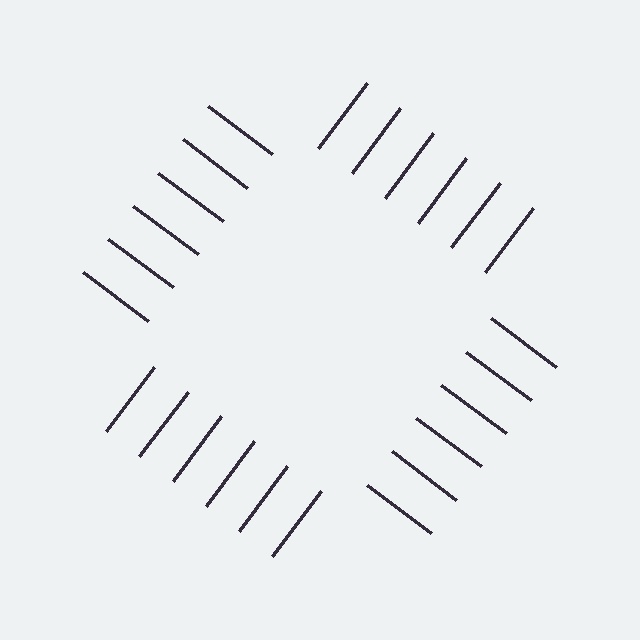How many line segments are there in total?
24 — 6 along each of the 4 edges.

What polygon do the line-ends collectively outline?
An illusory square — the line segments terminate on its edges but no continuous stroke is drawn.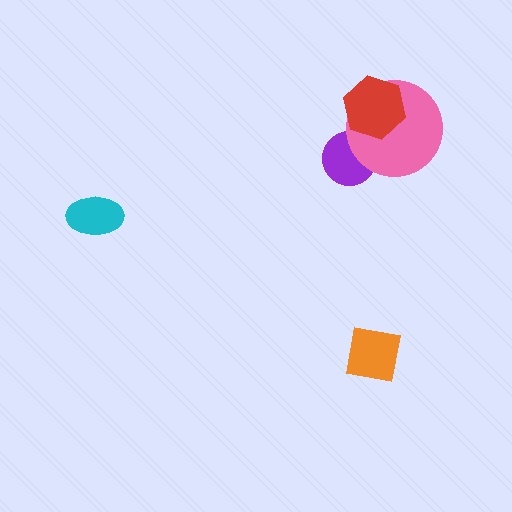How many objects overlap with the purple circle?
1 object overlaps with the purple circle.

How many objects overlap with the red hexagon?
1 object overlaps with the red hexagon.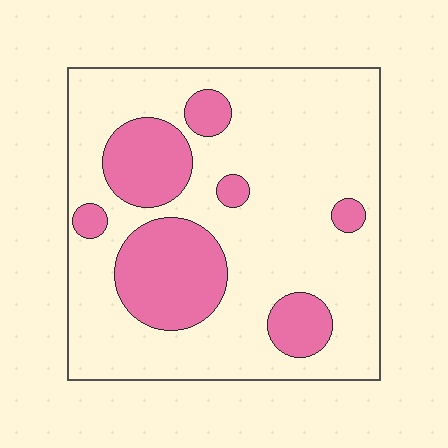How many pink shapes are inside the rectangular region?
7.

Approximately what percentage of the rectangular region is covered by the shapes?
Approximately 25%.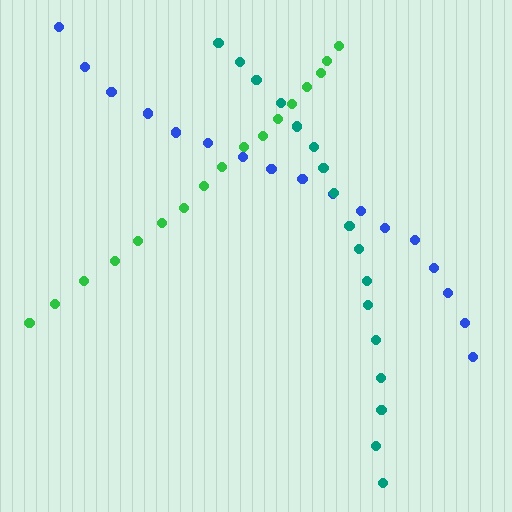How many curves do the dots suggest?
There are 3 distinct paths.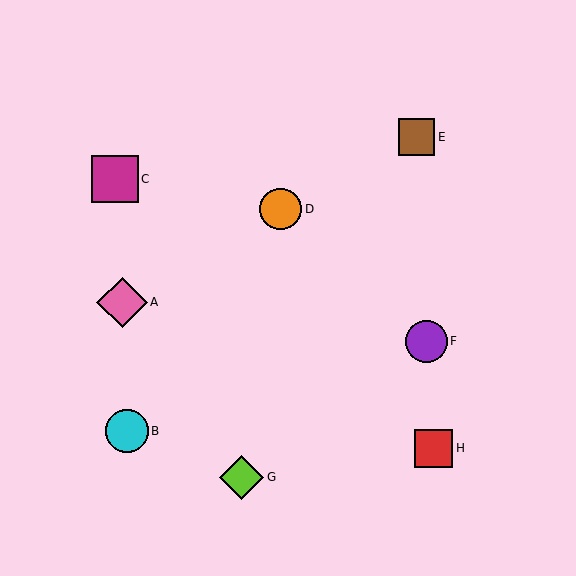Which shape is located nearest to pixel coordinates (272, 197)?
The orange circle (labeled D) at (281, 209) is nearest to that location.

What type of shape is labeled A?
Shape A is a pink diamond.